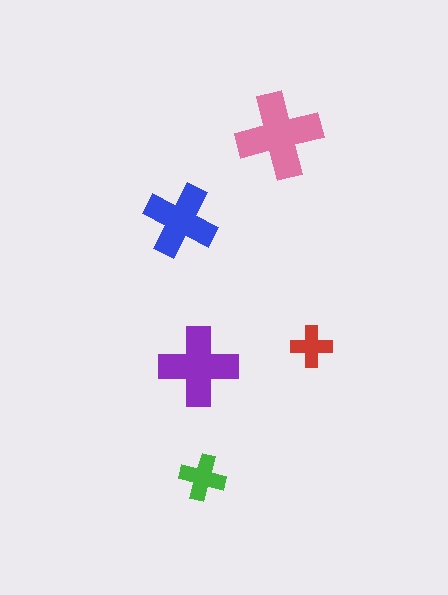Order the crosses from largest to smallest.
the pink one, the purple one, the blue one, the green one, the red one.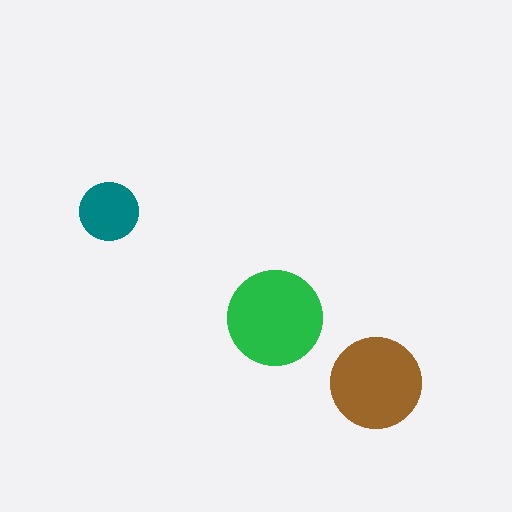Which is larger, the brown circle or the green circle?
The green one.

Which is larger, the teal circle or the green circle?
The green one.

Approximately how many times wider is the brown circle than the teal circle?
About 1.5 times wider.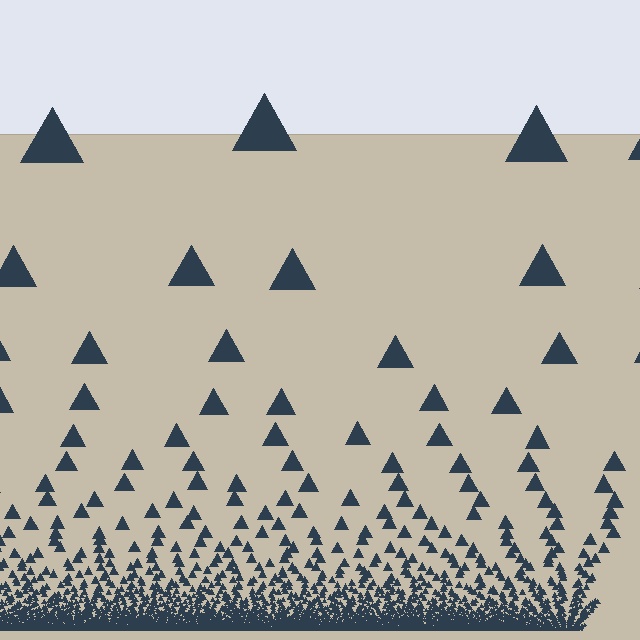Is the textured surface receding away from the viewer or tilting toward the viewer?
The surface appears to tilt toward the viewer. Texture elements get larger and sparser toward the top.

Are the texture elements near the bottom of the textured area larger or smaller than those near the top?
Smaller. The gradient is inverted — elements near the bottom are smaller and denser.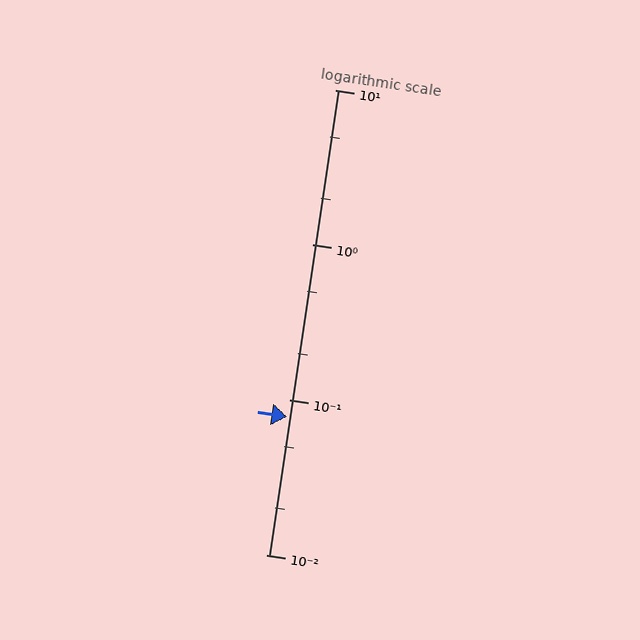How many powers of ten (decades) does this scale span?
The scale spans 3 decades, from 0.01 to 10.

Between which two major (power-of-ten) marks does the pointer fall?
The pointer is between 0.01 and 0.1.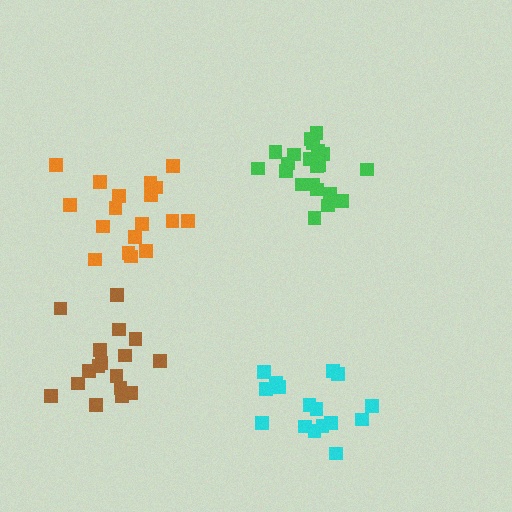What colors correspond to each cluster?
The clusters are colored: orange, green, cyan, brown.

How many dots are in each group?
Group 1: 18 dots, Group 2: 21 dots, Group 3: 16 dots, Group 4: 17 dots (72 total).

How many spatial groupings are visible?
There are 4 spatial groupings.